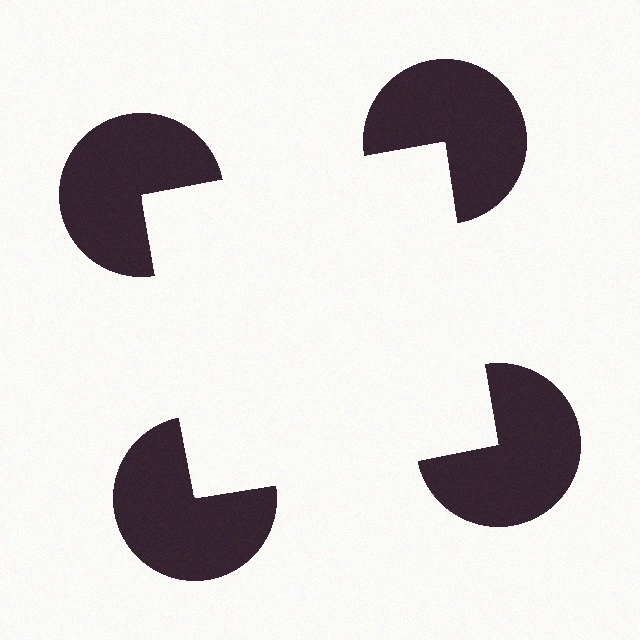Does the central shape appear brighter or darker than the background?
It typically appears slightly brighter than the background, even though no actual brightness change is drawn.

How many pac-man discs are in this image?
There are 4 — one at each vertex of the illusory square.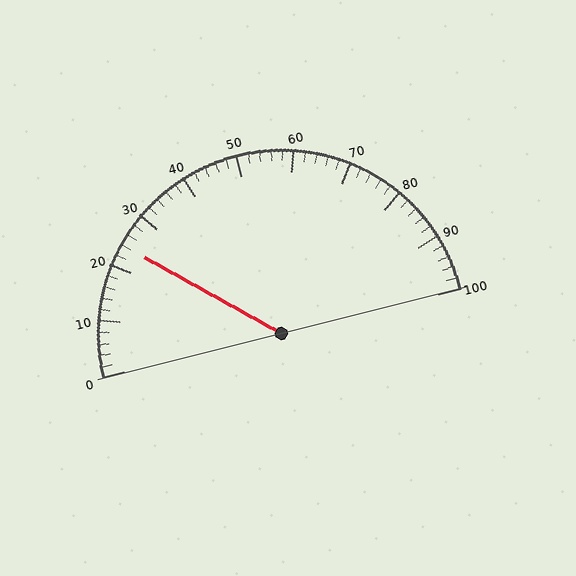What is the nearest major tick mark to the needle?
The nearest major tick mark is 20.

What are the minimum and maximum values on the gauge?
The gauge ranges from 0 to 100.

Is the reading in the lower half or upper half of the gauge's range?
The reading is in the lower half of the range (0 to 100).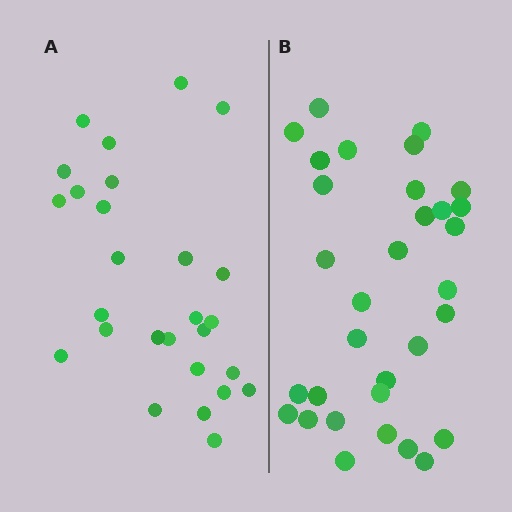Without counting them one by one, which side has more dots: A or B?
Region B (the right region) has more dots.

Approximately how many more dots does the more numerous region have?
Region B has about 5 more dots than region A.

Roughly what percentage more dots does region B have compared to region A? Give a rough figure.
About 20% more.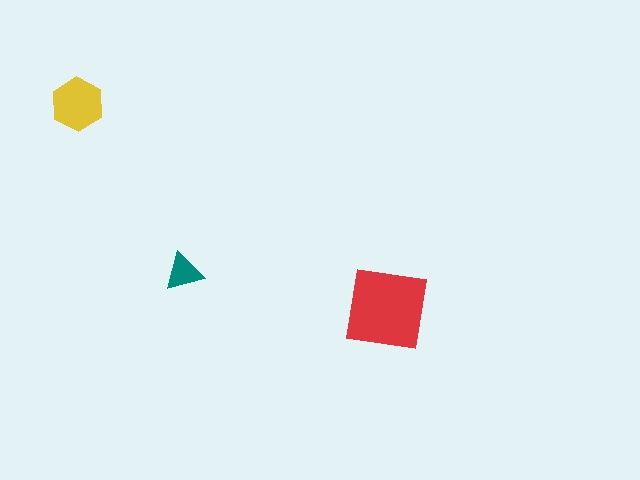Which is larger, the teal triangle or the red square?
The red square.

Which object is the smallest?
The teal triangle.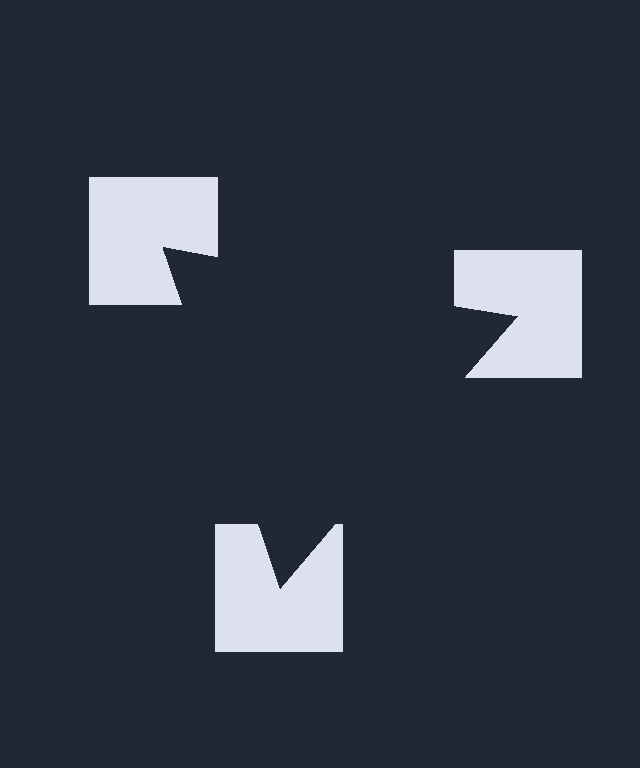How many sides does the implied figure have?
3 sides.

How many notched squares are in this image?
There are 3 — one at each vertex of the illusory triangle.